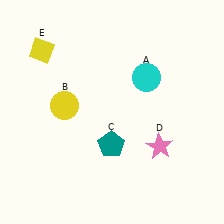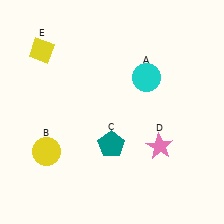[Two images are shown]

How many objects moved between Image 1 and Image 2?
1 object moved between the two images.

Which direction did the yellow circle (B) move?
The yellow circle (B) moved down.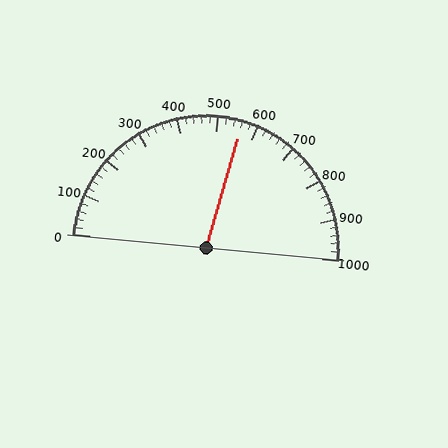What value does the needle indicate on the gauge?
The needle indicates approximately 560.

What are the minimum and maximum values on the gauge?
The gauge ranges from 0 to 1000.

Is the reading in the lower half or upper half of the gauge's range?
The reading is in the upper half of the range (0 to 1000).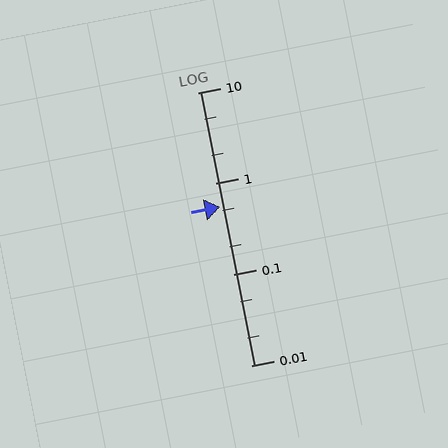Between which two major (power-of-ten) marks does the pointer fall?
The pointer is between 0.1 and 1.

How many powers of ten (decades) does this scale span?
The scale spans 3 decades, from 0.01 to 10.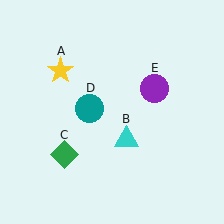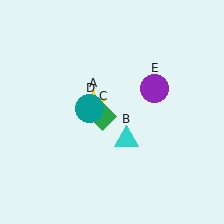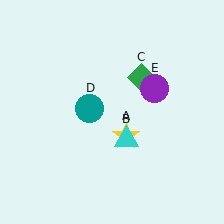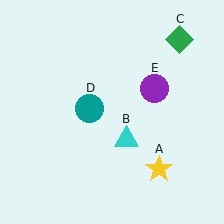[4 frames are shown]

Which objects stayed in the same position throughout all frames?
Cyan triangle (object B) and teal circle (object D) and purple circle (object E) remained stationary.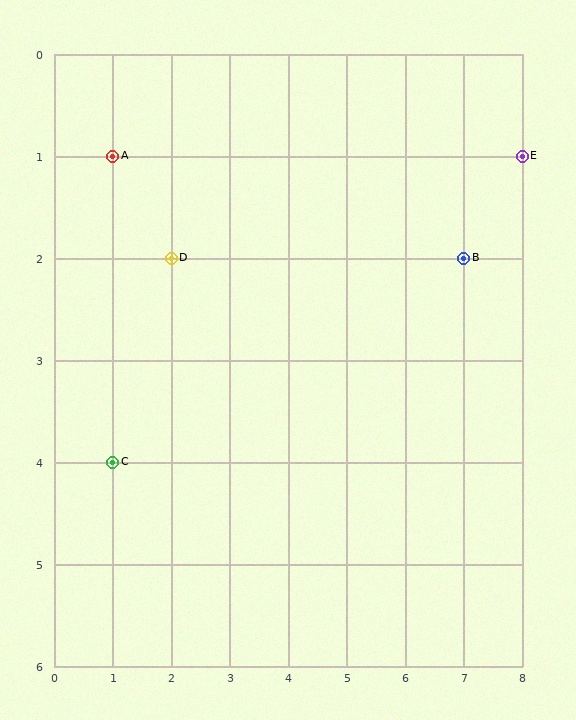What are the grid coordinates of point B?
Point B is at grid coordinates (7, 2).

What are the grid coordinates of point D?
Point D is at grid coordinates (2, 2).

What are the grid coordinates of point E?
Point E is at grid coordinates (8, 1).